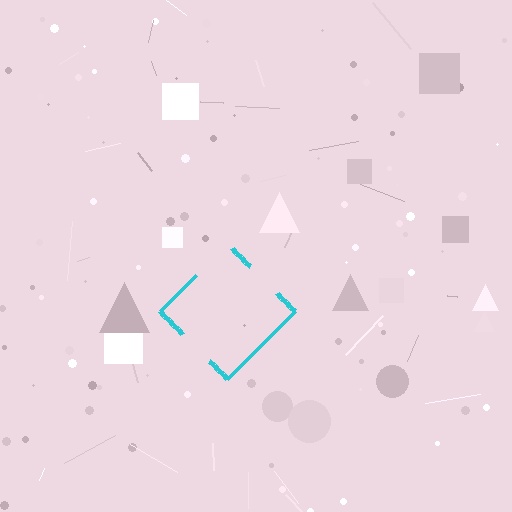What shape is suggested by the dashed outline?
The dashed outline suggests a diamond.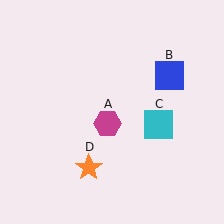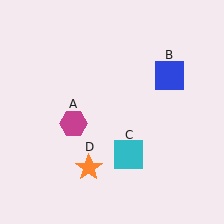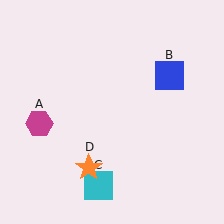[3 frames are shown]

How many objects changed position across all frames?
2 objects changed position: magenta hexagon (object A), cyan square (object C).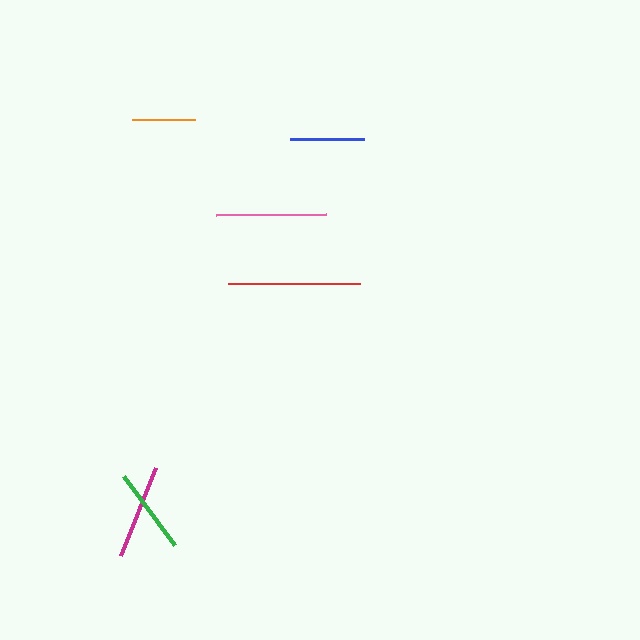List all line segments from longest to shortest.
From longest to shortest: red, pink, magenta, green, blue, orange.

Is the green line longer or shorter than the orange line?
The green line is longer than the orange line.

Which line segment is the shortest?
The orange line is the shortest at approximately 63 pixels.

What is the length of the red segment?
The red segment is approximately 132 pixels long.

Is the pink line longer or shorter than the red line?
The red line is longer than the pink line.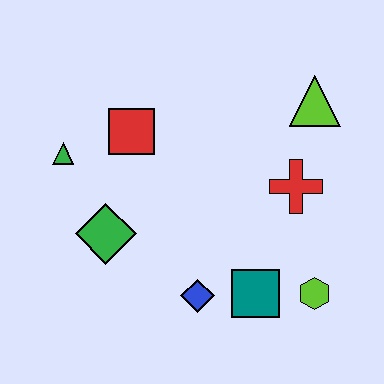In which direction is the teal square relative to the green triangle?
The teal square is to the right of the green triangle.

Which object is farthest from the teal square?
The green triangle is farthest from the teal square.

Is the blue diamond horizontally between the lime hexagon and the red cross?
No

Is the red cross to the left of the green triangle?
No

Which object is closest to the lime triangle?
The red cross is closest to the lime triangle.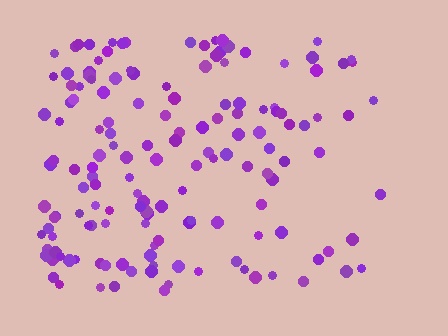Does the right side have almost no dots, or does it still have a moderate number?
Still a moderate number, just noticeably fewer than the left.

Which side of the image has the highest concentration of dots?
The left.